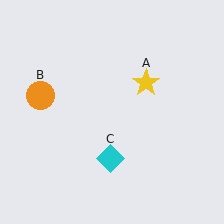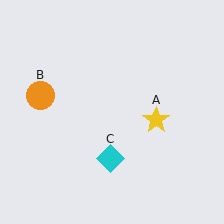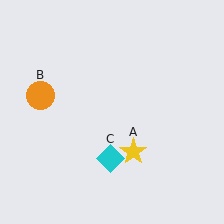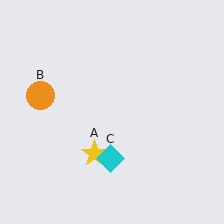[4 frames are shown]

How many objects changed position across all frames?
1 object changed position: yellow star (object A).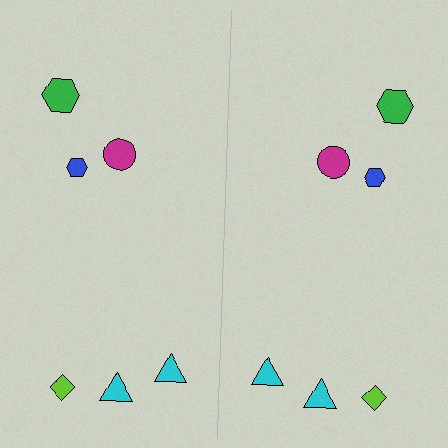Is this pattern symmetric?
Yes, this pattern has bilateral (reflection) symmetry.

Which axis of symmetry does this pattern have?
The pattern has a vertical axis of symmetry running through the center of the image.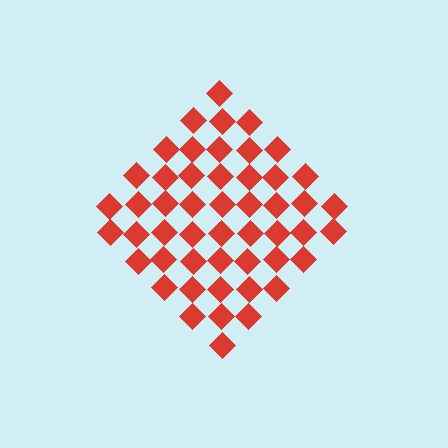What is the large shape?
The large shape is a diamond.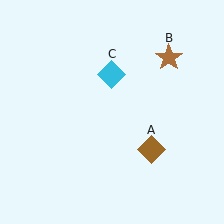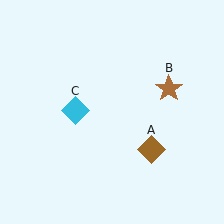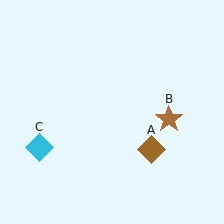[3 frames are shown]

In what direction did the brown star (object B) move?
The brown star (object B) moved down.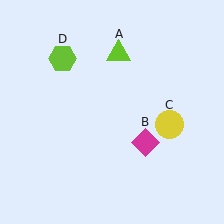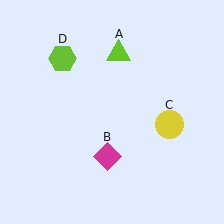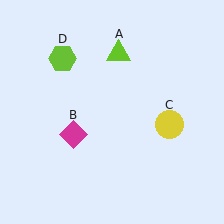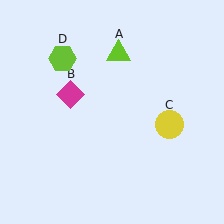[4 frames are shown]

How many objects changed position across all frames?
1 object changed position: magenta diamond (object B).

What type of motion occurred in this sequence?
The magenta diamond (object B) rotated clockwise around the center of the scene.